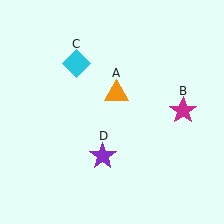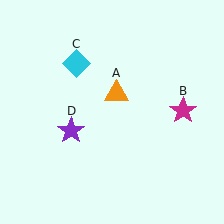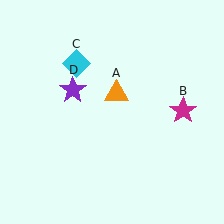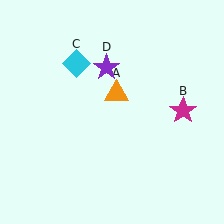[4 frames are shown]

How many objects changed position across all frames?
1 object changed position: purple star (object D).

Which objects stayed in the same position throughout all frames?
Orange triangle (object A) and magenta star (object B) and cyan diamond (object C) remained stationary.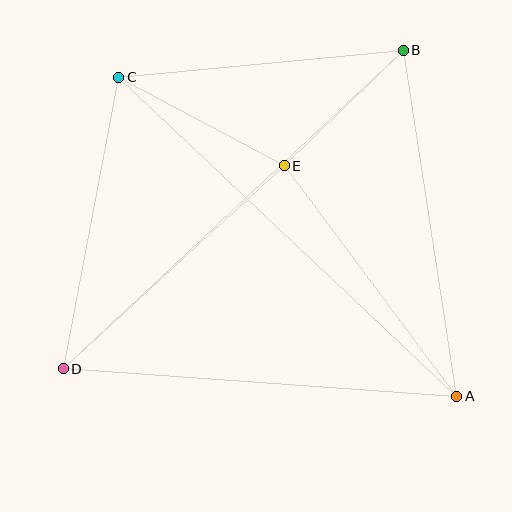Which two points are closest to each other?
Points B and E are closest to each other.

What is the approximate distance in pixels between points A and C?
The distance between A and C is approximately 465 pixels.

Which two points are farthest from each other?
Points B and D are farthest from each other.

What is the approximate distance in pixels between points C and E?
The distance between C and E is approximately 188 pixels.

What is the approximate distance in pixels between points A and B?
The distance between A and B is approximately 350 pixels.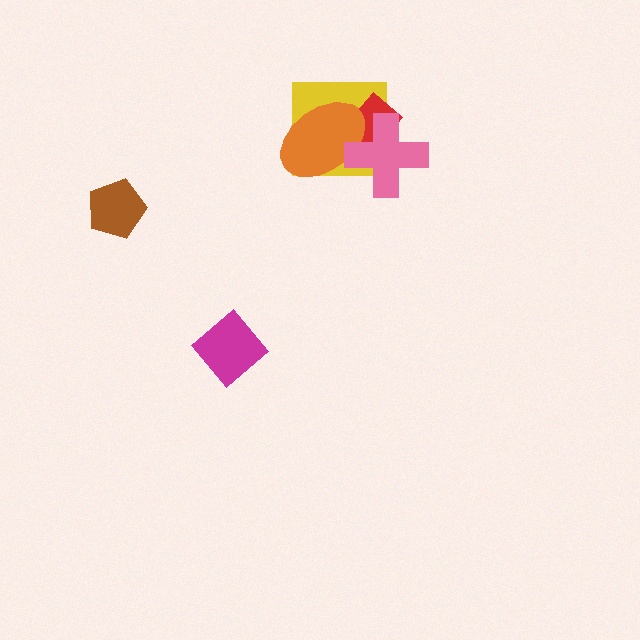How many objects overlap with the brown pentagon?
0 objects overlap with the brown pentagon.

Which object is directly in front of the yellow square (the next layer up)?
The red rectangle is directly in front of the yellow square.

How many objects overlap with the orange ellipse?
3 objects overlap with the orange ellipse.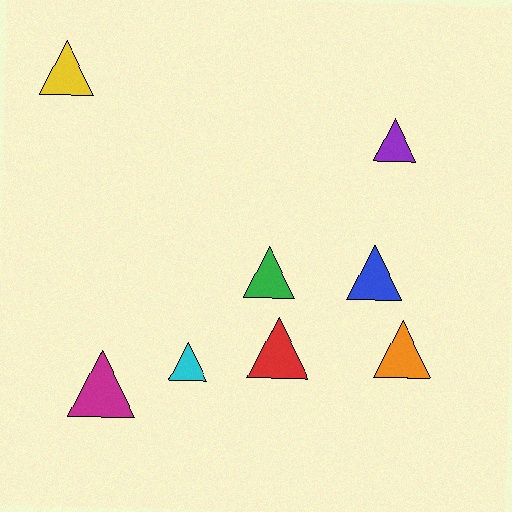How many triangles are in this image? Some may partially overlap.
There are 8 triangles.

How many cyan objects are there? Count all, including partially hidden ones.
There is 1 cyan object.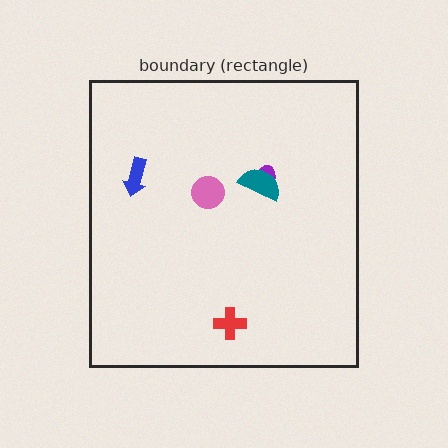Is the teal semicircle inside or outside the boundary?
Inside.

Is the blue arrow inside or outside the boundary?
Inside.